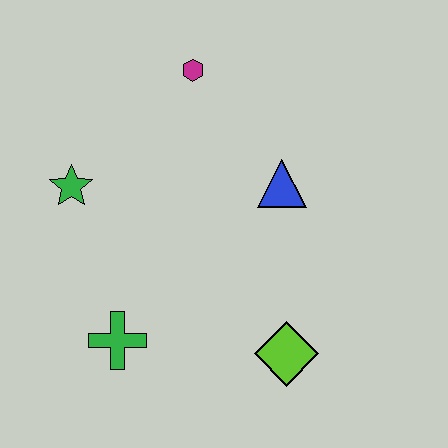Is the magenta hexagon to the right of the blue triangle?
No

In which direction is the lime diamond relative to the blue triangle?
The lime diamond is below the blue triangle.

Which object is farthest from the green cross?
The magenta hexagon is farthest from the green cross.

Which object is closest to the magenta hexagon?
The blue triangle is closest to the magenta hexagon.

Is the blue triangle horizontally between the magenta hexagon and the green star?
No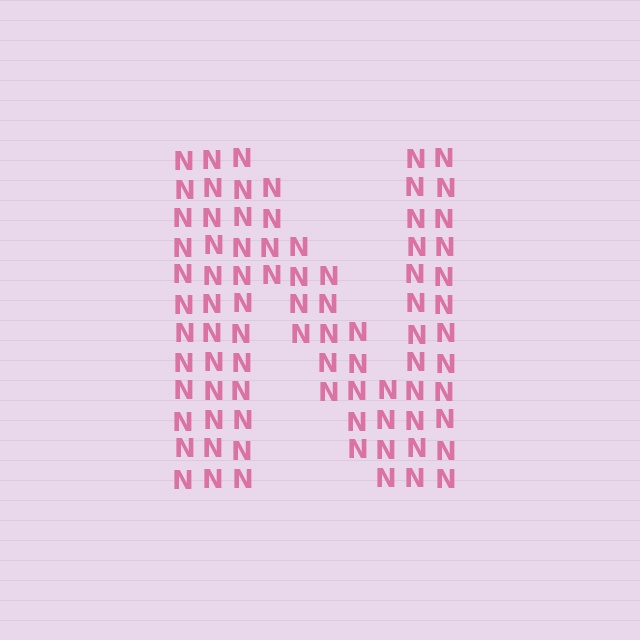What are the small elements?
The small elements are letter N's.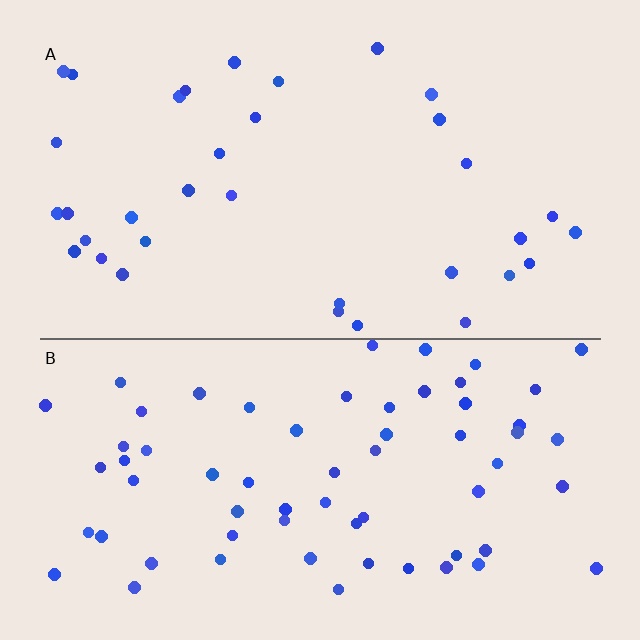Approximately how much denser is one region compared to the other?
Approximately 1.9× — region B over region A.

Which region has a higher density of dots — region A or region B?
B (the bottom).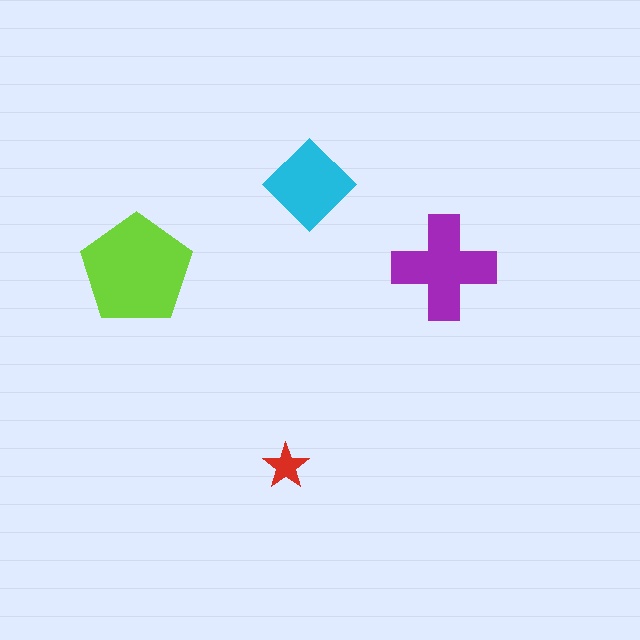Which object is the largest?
The lime pentagon.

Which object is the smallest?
The red star.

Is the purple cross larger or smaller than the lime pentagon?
Smaller.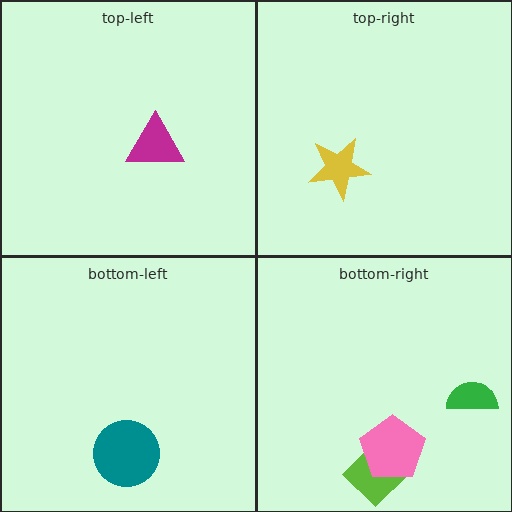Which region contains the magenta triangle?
The top-left region.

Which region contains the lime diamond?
The bottom-right region.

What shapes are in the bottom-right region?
The lime diamond, the green semicircle, the pink pentagon.